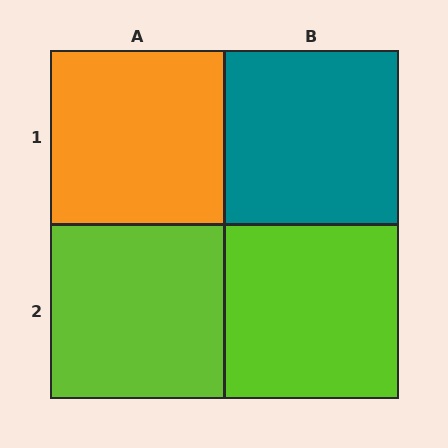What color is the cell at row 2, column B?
Lime.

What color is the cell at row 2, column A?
Lime.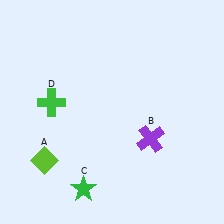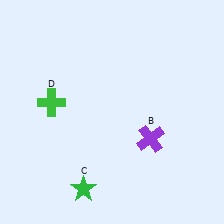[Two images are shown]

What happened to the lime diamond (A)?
The lime diamond (A) was removed in Image 2. It was in the bottom-left area of Image 1.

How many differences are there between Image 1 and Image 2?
There is 1 difference between the two images.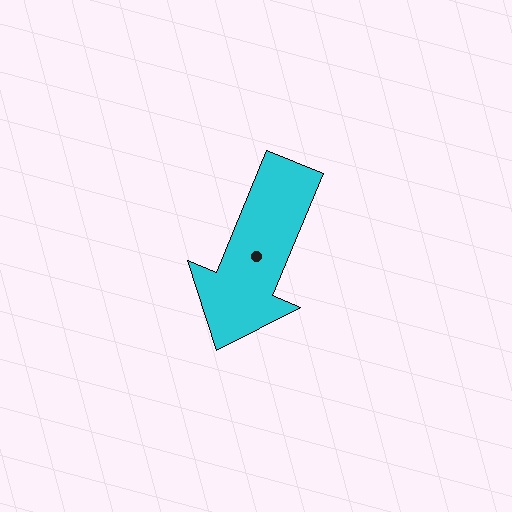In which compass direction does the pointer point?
South.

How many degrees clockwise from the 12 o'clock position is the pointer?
Approximately 202 degrees.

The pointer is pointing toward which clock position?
Roughly 7 o'clock.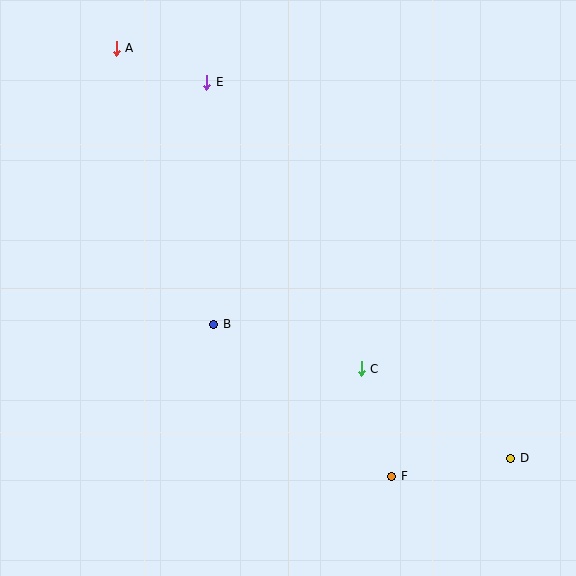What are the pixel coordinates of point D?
Point D is at (511, 458).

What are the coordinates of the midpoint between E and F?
The midpoint between E and F is at (299, 279).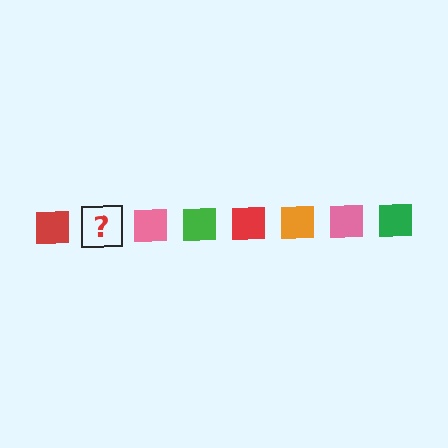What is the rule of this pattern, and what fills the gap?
The rule is that the pattern cycles through red, orange, pink, green squares. The gap should be filled with an orange square.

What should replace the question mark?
The question mark should be replaced with an orange square.